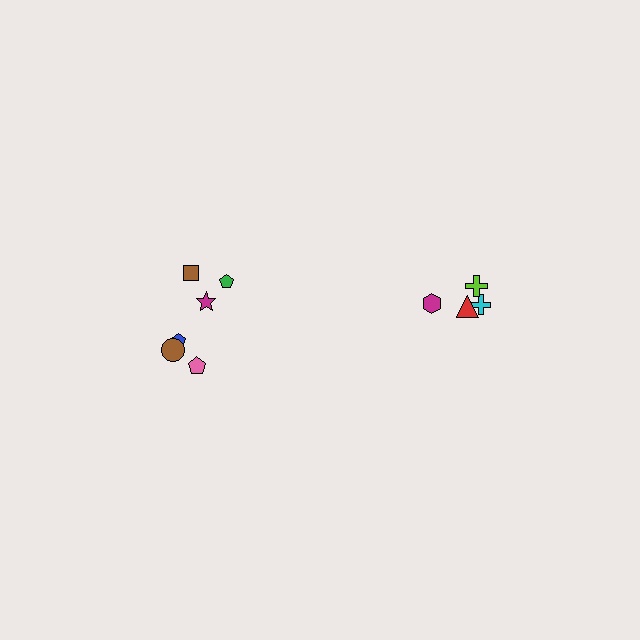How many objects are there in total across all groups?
There are 10 objects.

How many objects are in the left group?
There are 6 objects.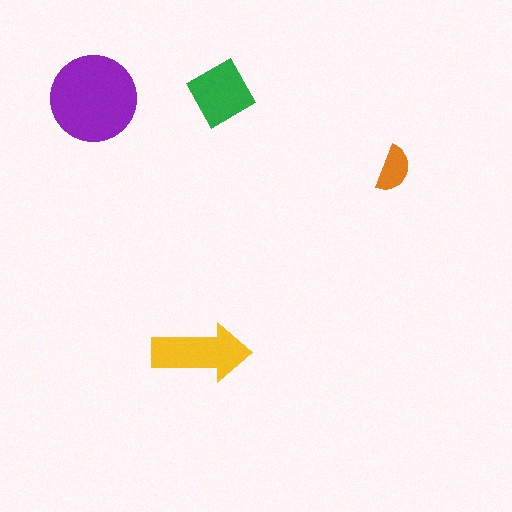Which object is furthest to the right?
The orange semicircle is rightmost.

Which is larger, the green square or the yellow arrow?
The yellow arrow.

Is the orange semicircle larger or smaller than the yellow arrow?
Smaller.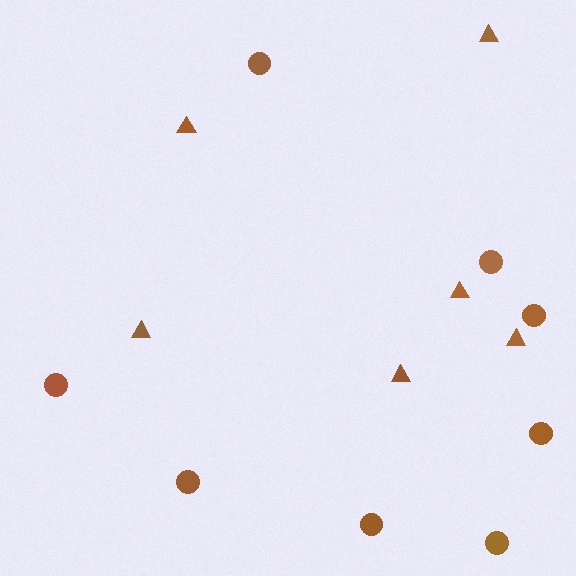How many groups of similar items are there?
There are 2 groups: one group of triangles (6) and one group of circles (8).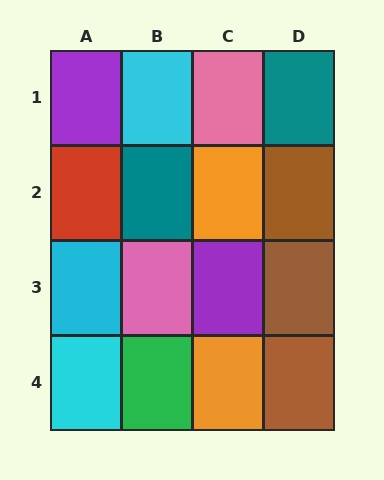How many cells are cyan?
3 cells are cyan.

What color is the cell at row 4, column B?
Green.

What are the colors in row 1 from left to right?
Purple, cyan, pink, teal.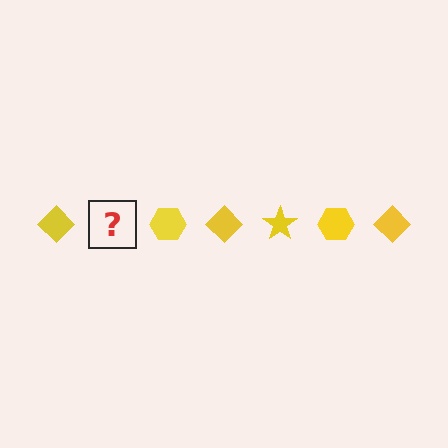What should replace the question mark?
The question mark should be replaced with a yellow star.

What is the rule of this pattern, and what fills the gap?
The rule is that the pattern cycles through diamond, star, hexagon shapes in yellow. The gap should be filled with a yellow star.